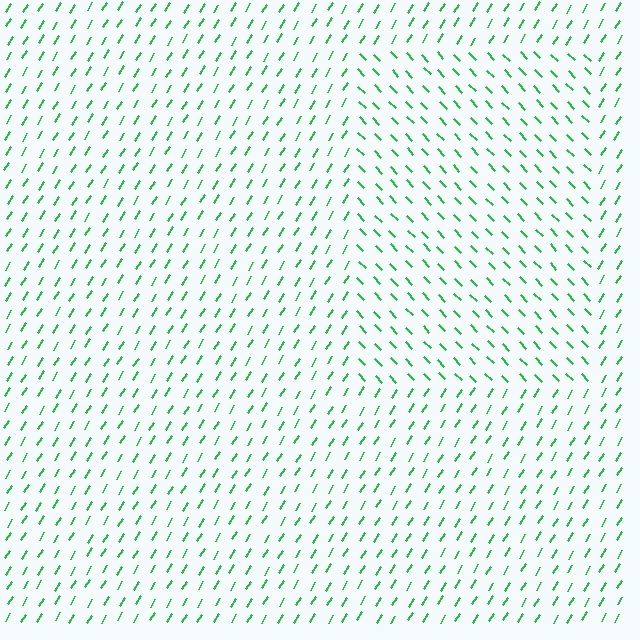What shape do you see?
I see a rectangle.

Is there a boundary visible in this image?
Yes, there is a texture boundary formed by a change in line orientation.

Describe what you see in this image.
The image is filled with small green line segments. A rectangle region in the image has lines oriented differently from the surrounding lines, creating a visible texture boundary.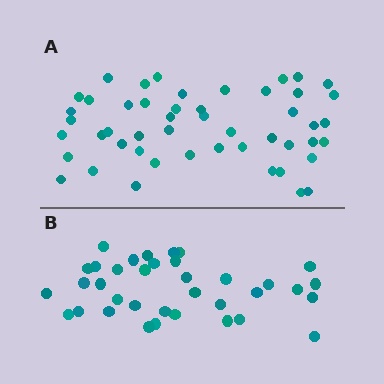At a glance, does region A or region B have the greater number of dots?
Region A (the top region) has more dots.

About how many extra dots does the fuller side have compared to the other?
Region A has approximately 15 more dots than region B.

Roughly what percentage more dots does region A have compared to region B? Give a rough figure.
About 35% more.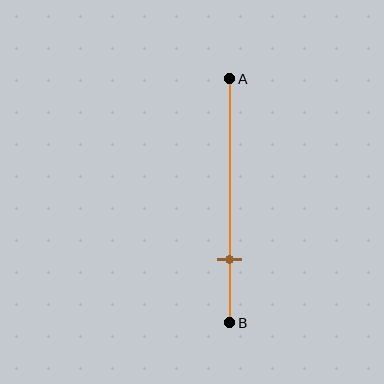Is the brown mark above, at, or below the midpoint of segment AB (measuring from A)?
The brown mark is below the midpoint of segment AB.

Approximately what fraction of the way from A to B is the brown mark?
The brown mark is approximately 75% of the way from A to B.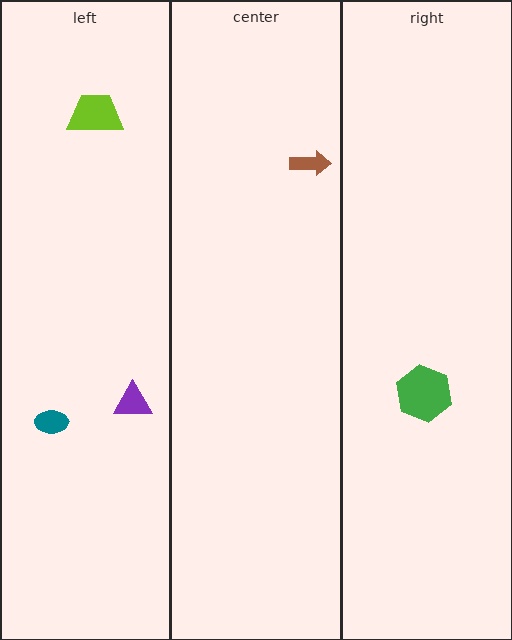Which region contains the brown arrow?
The center region.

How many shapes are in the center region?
1.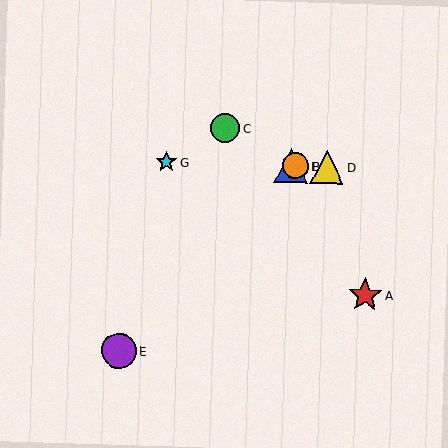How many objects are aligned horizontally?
4 objects (B, D, F, G) are aligned horizontally.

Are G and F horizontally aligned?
Yes, both are at y≈162.